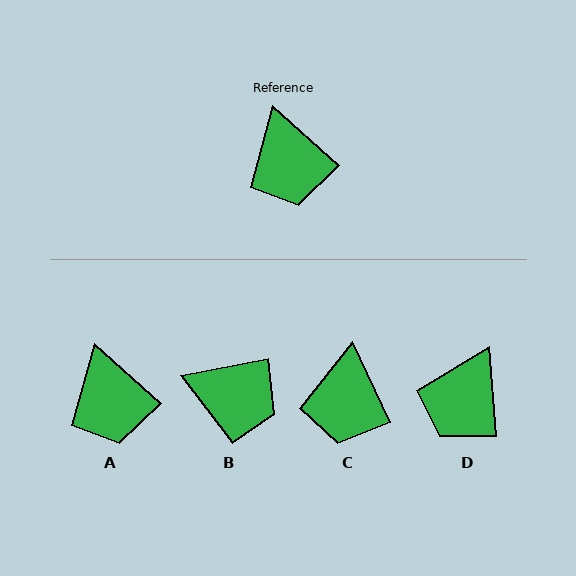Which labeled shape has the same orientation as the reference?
A.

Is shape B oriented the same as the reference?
No, it is off by about 53 degrees.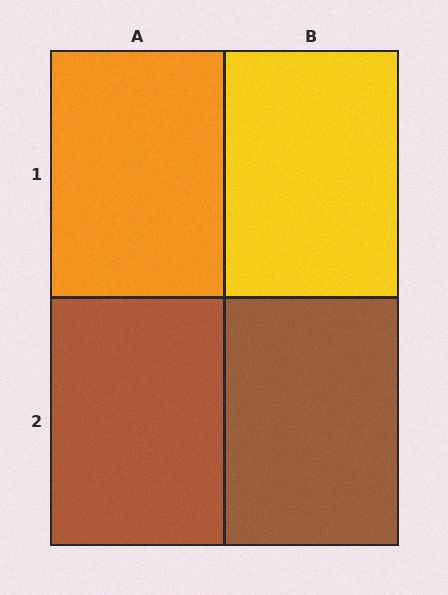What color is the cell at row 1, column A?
Orange.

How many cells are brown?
2 cells are brown.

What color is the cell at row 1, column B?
Yellow.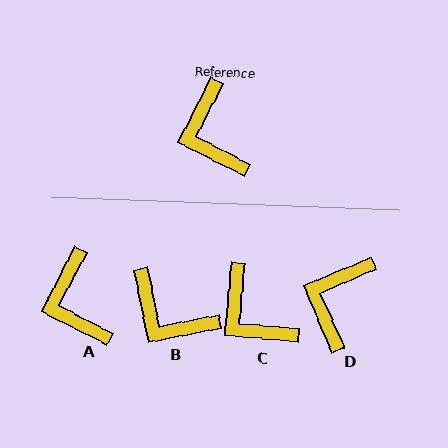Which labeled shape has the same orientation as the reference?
A.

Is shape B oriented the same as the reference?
No, it is off by about 38 degrees.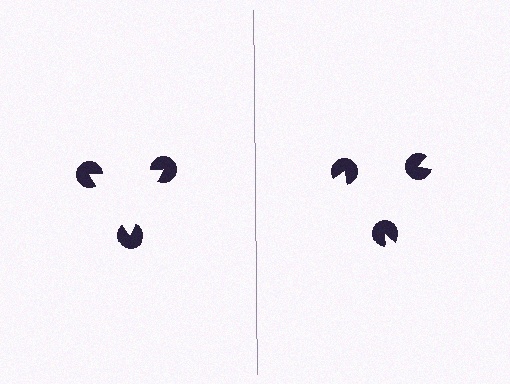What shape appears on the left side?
An illusory triangle.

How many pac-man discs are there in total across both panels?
6 — 3 on each side.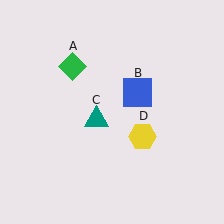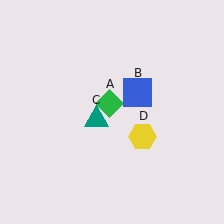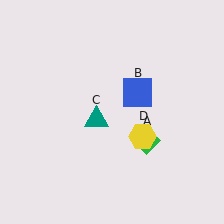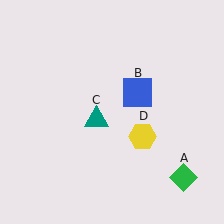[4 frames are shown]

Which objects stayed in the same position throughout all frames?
Blue square (object B) and teal triangle (object C) and yellow hexagon (object D) remained stationary.